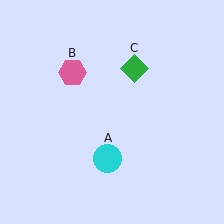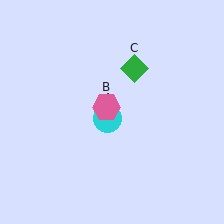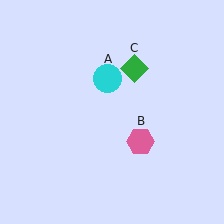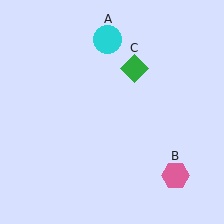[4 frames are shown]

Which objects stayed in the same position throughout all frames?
Green diamond (object C) remained stationary.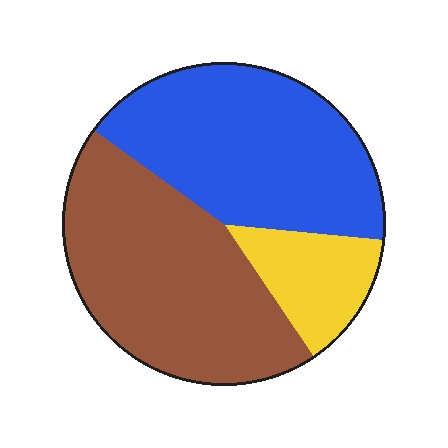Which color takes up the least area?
Yellow, at roughly 15%.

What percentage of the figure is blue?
Blue covers about 40% of the figure.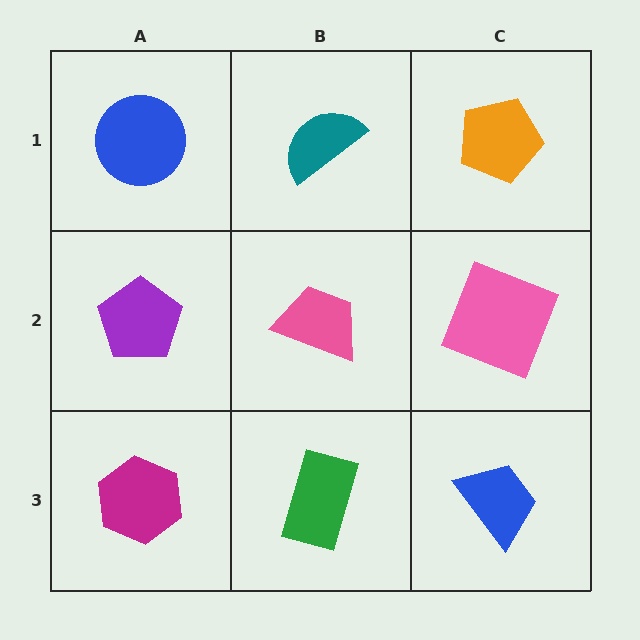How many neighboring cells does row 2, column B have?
4.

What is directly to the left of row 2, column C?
A pink trapezoid.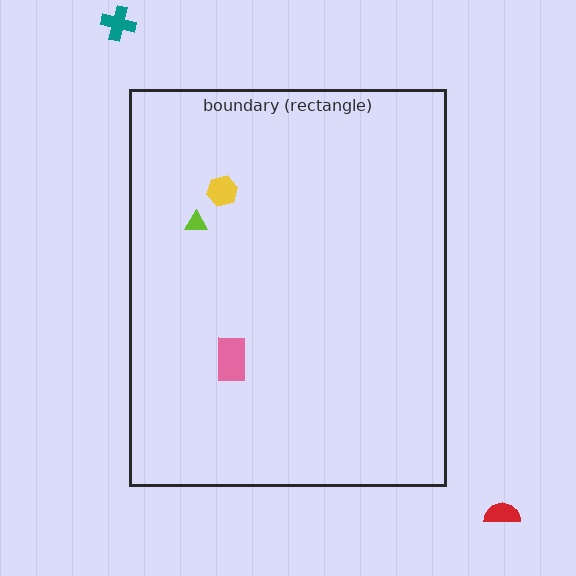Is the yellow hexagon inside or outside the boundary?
Inside.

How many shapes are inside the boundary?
3 inside, 2 outside.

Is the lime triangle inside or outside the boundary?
Inside.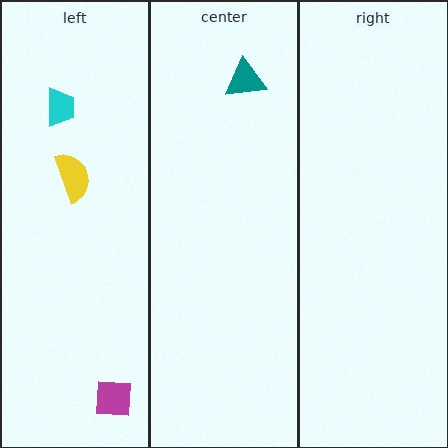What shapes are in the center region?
The teal triangle.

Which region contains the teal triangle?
The center region.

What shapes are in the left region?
The cyan trapezoid, the yellow semicircle, the magenta square.